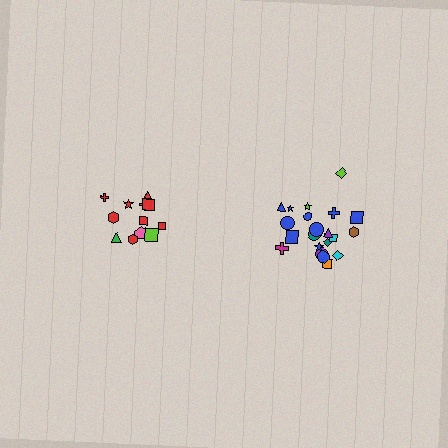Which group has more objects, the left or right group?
The right group.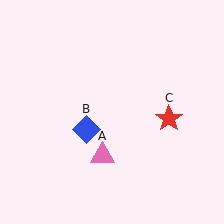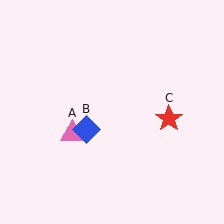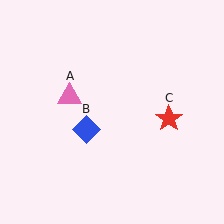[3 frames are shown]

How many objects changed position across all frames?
1 object changed position: pink triangle (object A).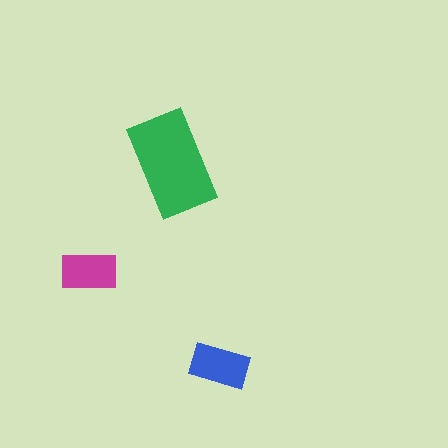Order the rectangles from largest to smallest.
the green one, the blue one, the magenta one.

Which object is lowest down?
The blue rectangle is bottommost.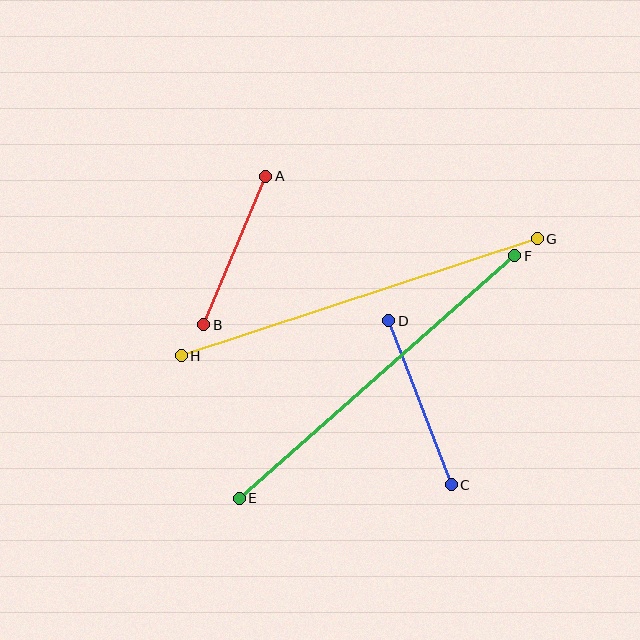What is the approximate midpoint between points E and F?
The midpoint is at approximately (377, 377) pixels.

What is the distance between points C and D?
The distance is approximately 176 pixels.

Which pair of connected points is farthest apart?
Points G and H are farthest apart.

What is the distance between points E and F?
The distance is approximately 367 pixels.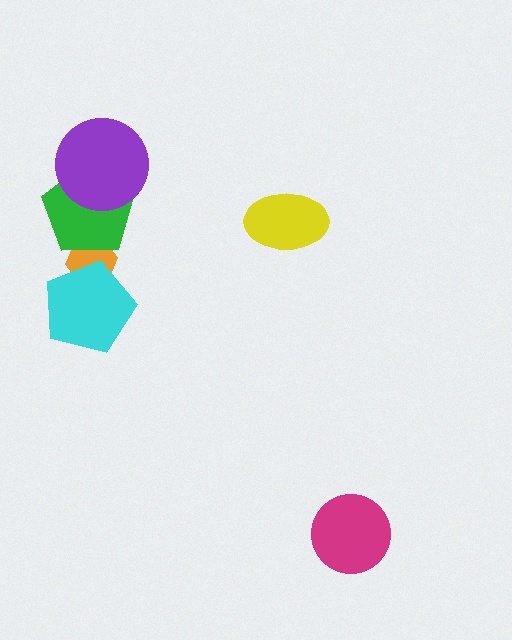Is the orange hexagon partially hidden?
Yes, it is partially covered by another shape.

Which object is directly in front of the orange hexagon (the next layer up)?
The green pentagon is directly in front of the orange hexagon.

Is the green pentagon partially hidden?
Yes, it is partially covered by another shape.